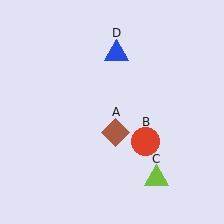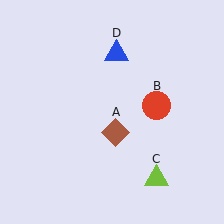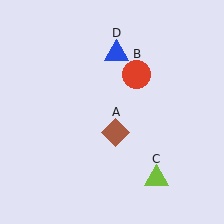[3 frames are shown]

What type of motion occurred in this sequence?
The red circle (object B) rotated counterclockwise around the center of the scene.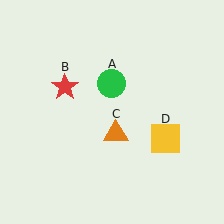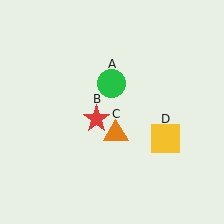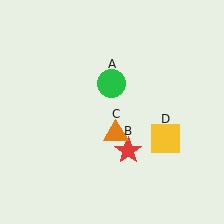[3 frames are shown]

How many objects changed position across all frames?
1 object changed position: red star (object B).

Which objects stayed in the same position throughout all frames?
Green circle (object A) and orange triangle (object C) and yellow square (object D) remained stationary.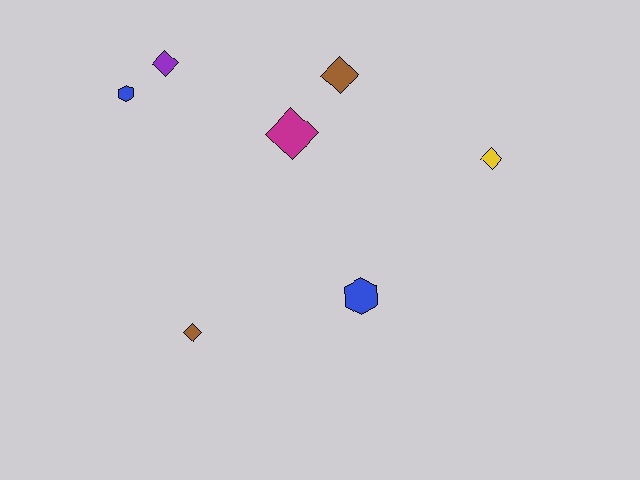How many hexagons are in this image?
There are 2 hexagons.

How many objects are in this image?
There are 7 objects.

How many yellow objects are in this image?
There is 1 yellow object.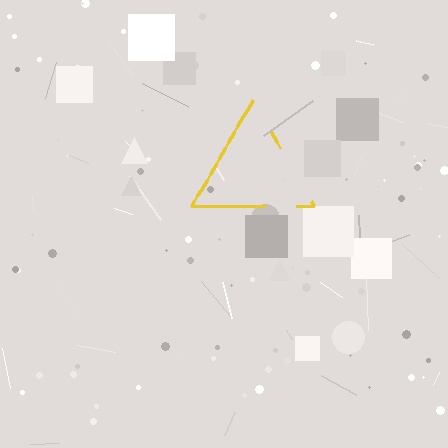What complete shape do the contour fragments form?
The contour fragments form a triangle.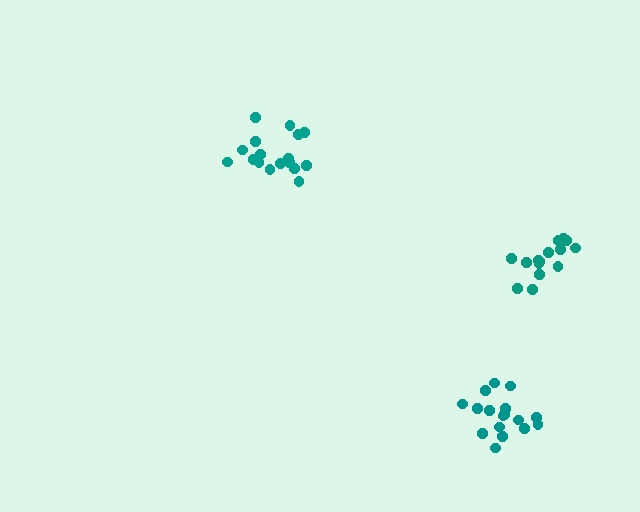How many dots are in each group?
Group 1: 15 dots, Group 2: 17 dots, Group 3: 17 dots (49 total).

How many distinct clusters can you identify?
There are 3 distinct clusters.